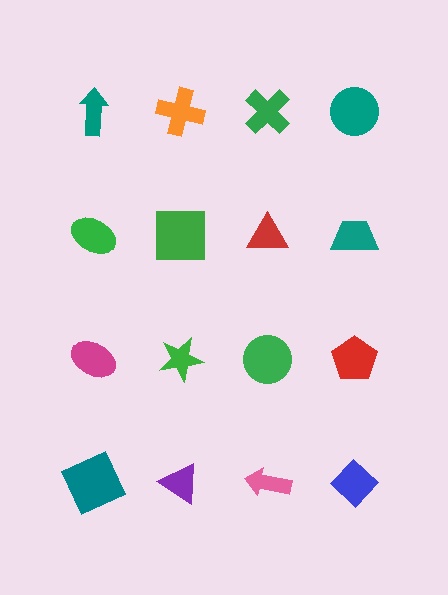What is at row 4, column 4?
A blue diamond.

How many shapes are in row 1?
4 shapes.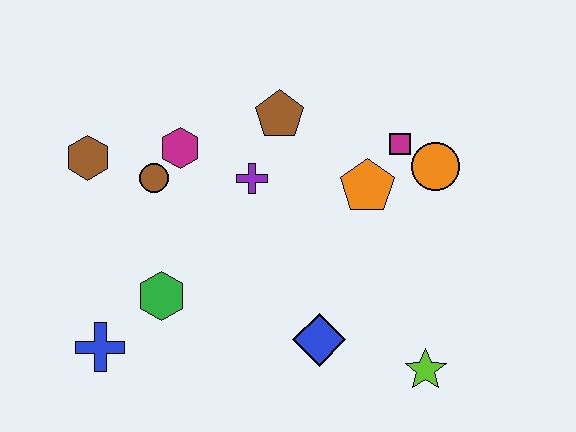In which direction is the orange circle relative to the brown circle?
The orange circle is to the right of the brown circle.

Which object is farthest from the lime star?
The brown hexagon is farthest from the lime star.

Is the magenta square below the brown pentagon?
Yes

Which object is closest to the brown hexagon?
The brown circle is closest to the brown hexagon.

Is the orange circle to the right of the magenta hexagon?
Yes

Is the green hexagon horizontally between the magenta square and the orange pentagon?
No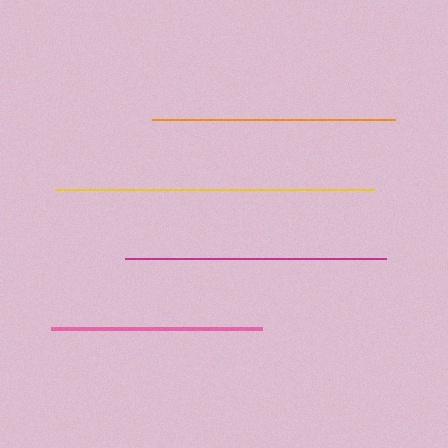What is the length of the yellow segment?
The yellow segment is approximately 320 pixels long.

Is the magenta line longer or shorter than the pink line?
The magenta line is longer than the pink line.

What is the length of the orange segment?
The orange segment is approximately 243 pixels long.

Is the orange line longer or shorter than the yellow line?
The yellow line is longer than the orange line.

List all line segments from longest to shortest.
From longest to shortest: yellow, magenta, orange, pink.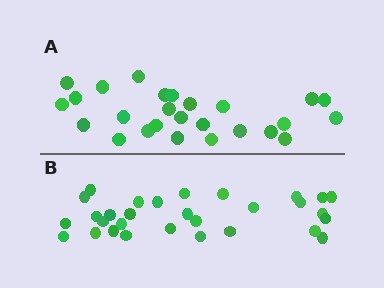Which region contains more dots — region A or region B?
Region B (the bottom region) has more dots.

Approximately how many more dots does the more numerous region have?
Region B has about 4 more dots than region A.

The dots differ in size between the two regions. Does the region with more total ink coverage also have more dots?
No. Region A has more total ink coverage because its dots are larger, but region B actually contains more individual dots. Total area can be misleading — the number of items is what matters here.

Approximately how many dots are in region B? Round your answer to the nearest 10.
About 30 dots.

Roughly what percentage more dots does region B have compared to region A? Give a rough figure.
About 15% more.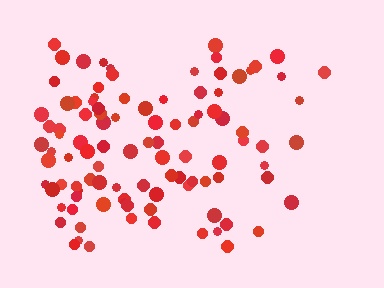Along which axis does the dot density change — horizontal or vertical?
Horizontal.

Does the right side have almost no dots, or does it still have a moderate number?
Still a moderate number, just noticeably fewer than the left.